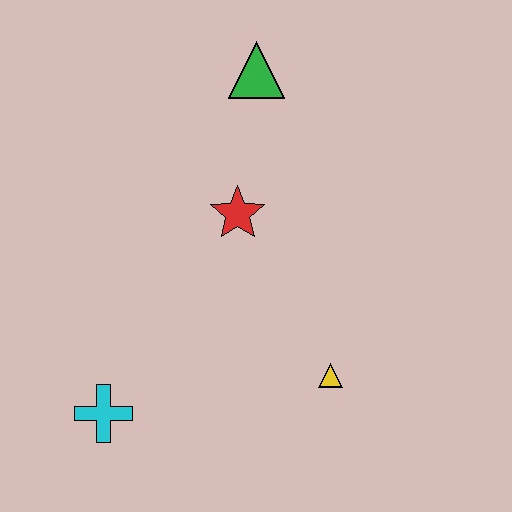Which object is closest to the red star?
The green triangle is closest to the red star.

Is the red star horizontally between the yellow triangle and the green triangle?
No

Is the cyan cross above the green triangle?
No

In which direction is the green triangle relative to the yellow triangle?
The green triangle is above the yellow triangle.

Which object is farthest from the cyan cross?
The green triangle is farthest from the cyan cross.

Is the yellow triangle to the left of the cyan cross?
No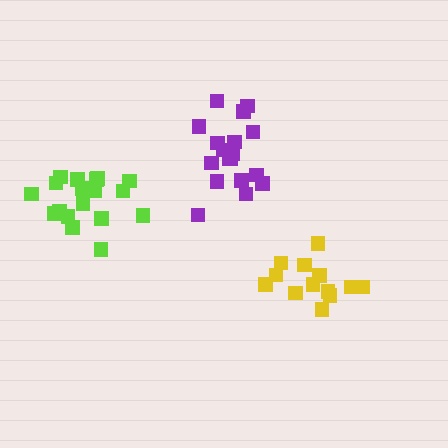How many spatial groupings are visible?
There are 3 spatial groupings.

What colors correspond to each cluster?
The clusters are colored: lime, purple, yellow.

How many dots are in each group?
Group 1: 19 dots, Group 2: 18 dots, Group 3: 13 dots (50 total).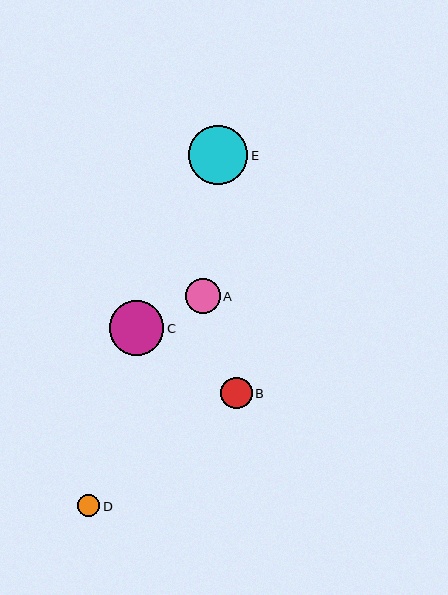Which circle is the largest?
Circle E is the largest with a size of approximately 59 pixels.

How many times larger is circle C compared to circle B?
Circle C is approximately 1.8 times the size of circle B.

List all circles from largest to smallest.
From largest to smallest: E, C, A, B, D.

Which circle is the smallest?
Circle D is the smallest with a size of approximately 22 pixels.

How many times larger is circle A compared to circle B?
Circle A is approximately 1.1 times the size of circle B.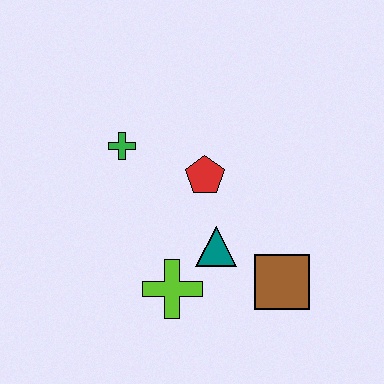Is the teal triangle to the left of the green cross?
No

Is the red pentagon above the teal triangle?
Yes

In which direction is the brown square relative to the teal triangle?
The brown square is to the right of the teal triangle.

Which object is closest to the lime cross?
The teal triangle is closest to the lime cross.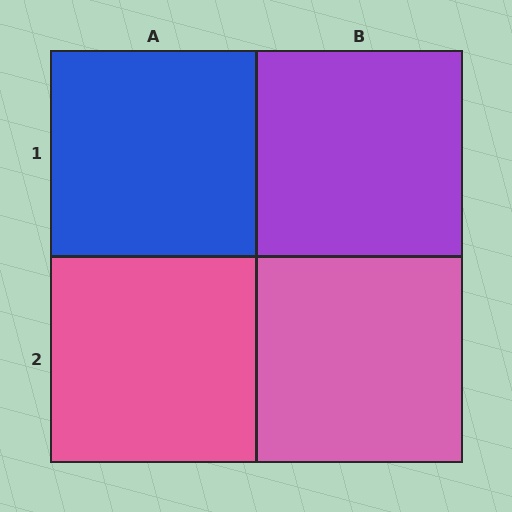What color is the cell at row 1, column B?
Purple.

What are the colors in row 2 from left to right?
Pink, pink.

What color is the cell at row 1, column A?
Blue.